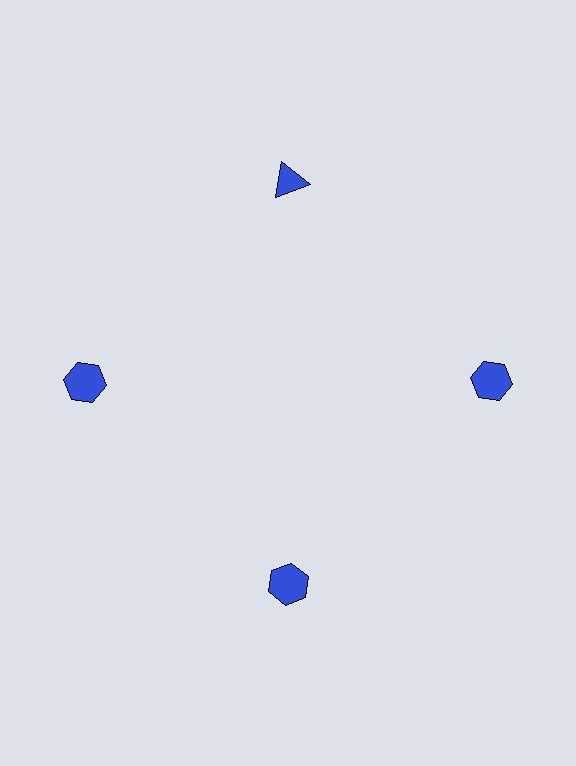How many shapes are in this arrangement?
There are 4 shapes arranged in a ring pattern.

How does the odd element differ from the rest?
It has a different shape: triangle instead of hexagon.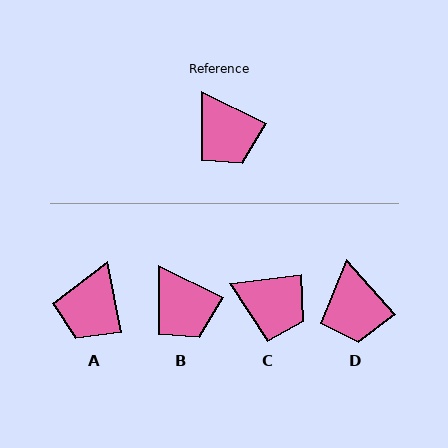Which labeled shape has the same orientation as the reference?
B.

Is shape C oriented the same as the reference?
No, it is off by about 33 degrees.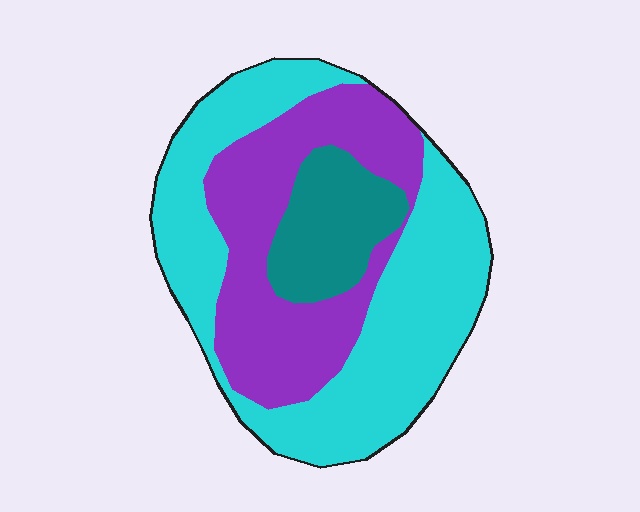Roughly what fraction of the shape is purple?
Purple takes up about one third (1/3) of the shape.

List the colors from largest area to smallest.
From largest to smallest: cyan, purple, teal.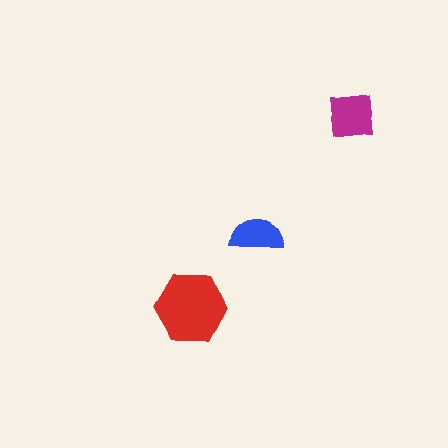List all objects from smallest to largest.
The blue semicircle, the magenta square, the red hexagon.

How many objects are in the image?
There are 3 objects in the image.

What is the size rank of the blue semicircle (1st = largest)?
3rd.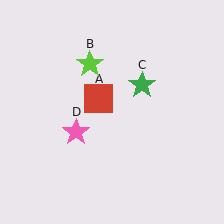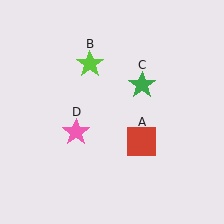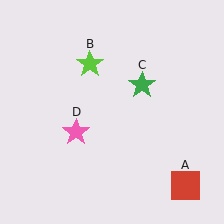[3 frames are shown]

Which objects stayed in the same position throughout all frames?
Lime star (object B) and green star (object C) and pink star (object D) remained stationary.